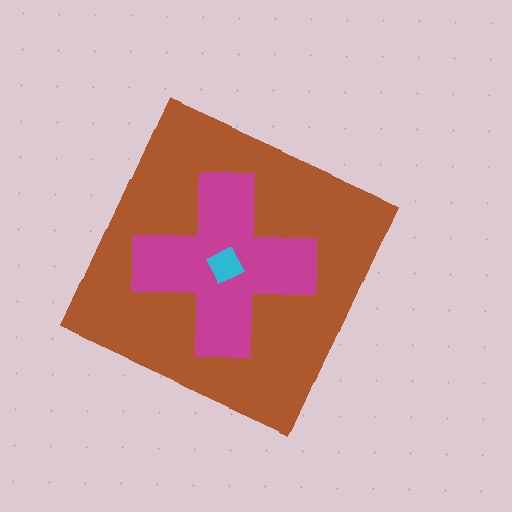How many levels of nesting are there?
3.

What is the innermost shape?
The cyan square.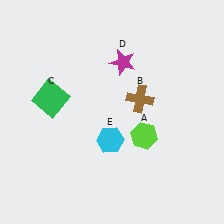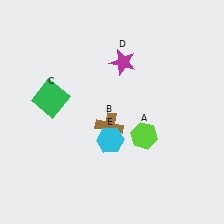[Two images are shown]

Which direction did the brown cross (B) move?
The brown cross (B) moved left.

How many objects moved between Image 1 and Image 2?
1 object moved between the two images.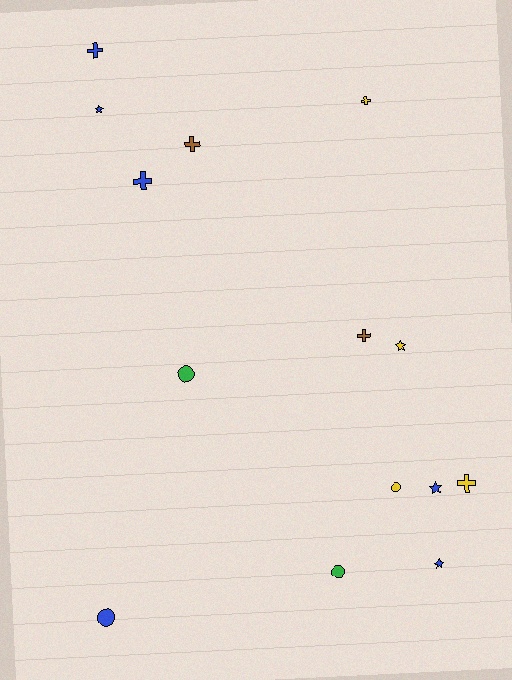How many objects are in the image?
There are 14 objects.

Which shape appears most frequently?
Cross, with 6 objects.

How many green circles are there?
There are 2 green circles.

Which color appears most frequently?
Blue, with 6 objects.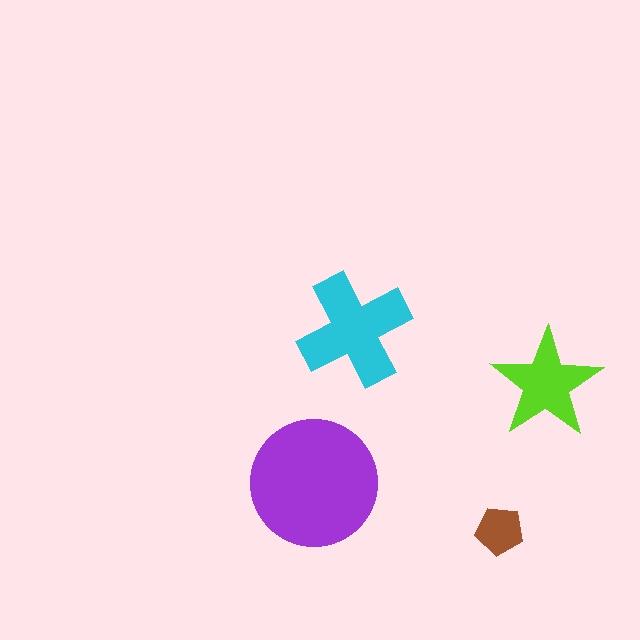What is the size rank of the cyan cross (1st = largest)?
2nd.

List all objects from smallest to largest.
The brown pentagon, the lime star, the cyan cross, the purple circle.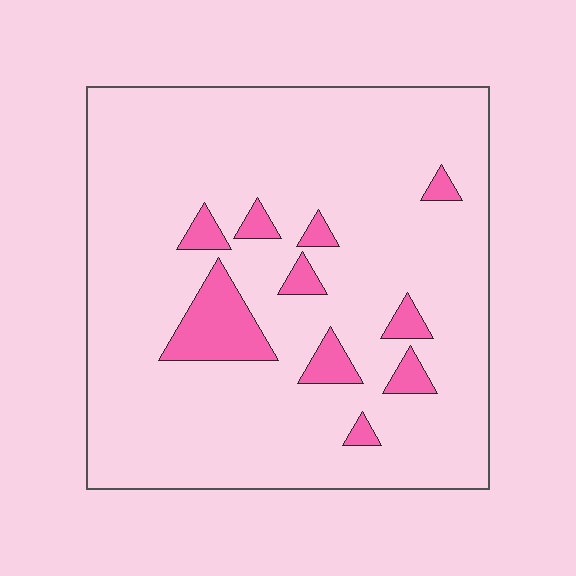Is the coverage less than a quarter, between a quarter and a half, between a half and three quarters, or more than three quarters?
Less than a quarter.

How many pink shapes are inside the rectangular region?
10.